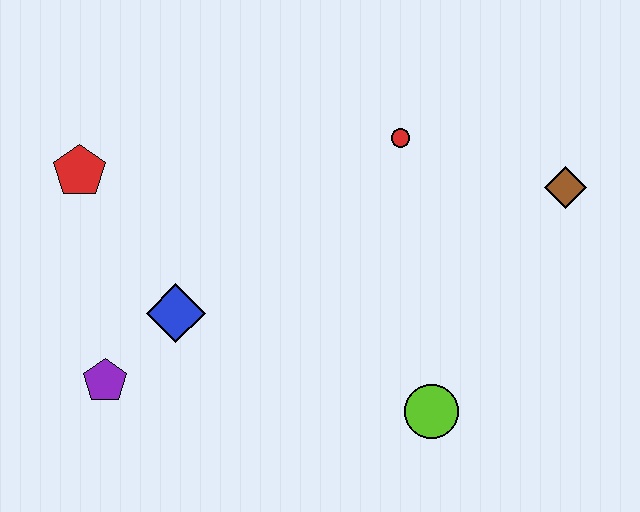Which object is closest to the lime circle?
The brown diamond is closest to the lime circle.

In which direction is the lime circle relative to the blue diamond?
The lime circle is to the right of the blue diamond.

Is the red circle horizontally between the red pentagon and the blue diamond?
No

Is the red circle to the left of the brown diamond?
Yes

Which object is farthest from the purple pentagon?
The brown diamond is farthest from the purple pentagon.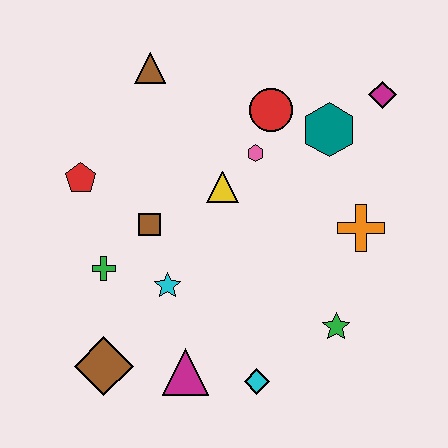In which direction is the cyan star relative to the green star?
The cyan star is to the left of the green star.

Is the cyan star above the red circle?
No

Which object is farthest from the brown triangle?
The cyan diamond is farthest from the brown triangle.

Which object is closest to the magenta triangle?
The cyan diamond is closest to the magenta triangle.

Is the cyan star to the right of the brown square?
Yes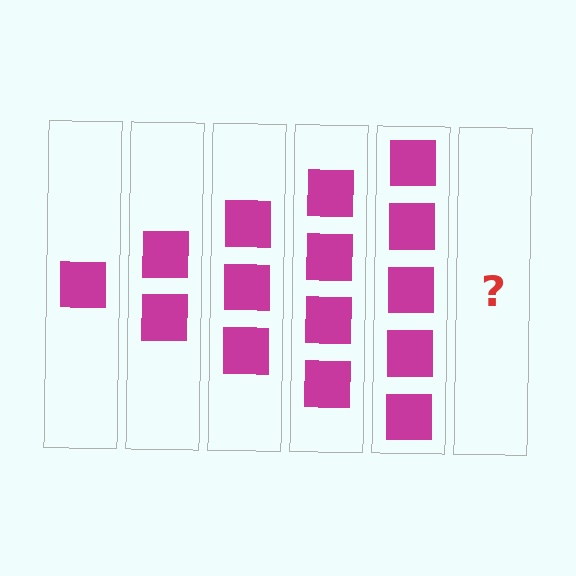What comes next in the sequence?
The next element should be 6 squares.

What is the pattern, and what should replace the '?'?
The pattern is that each step adds one more square. The '?' should be 6 squares.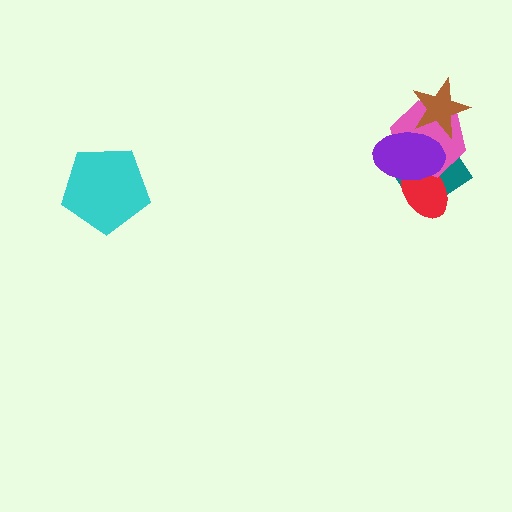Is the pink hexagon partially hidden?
Yes, it is partially covered by another shape.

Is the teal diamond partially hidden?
Yes, it is partially covered by another shape.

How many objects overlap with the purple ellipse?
4 objects overlap with the purple ellipse.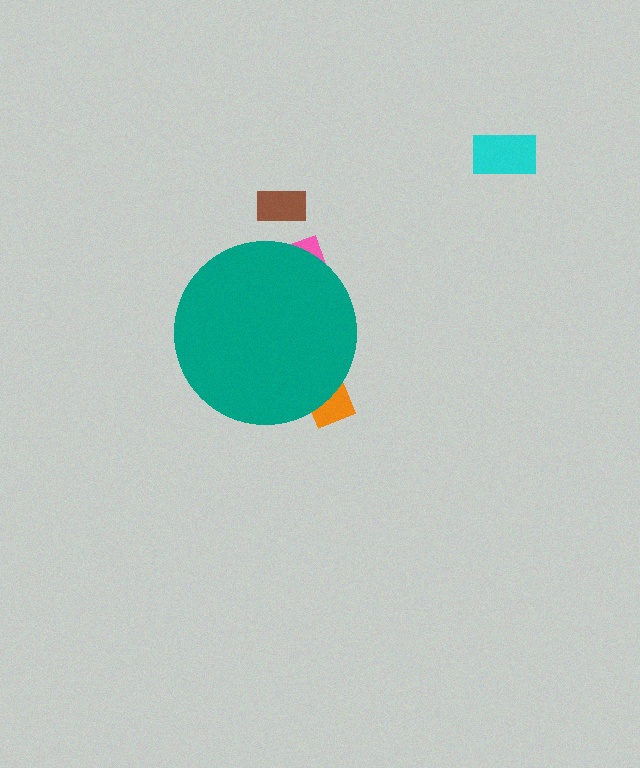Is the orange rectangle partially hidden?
Yes, the orange rectangle is partially hidden behind the teal circle.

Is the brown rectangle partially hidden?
No, the brown rectangle is fully visible.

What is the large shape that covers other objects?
A teal circle.